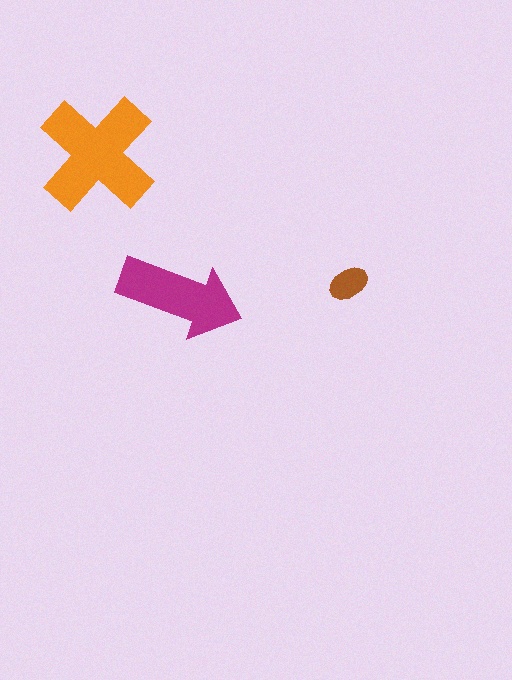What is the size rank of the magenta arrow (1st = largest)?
2nd.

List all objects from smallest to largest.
The brown ellipse, the magenta arrow, the orange cross.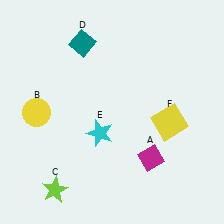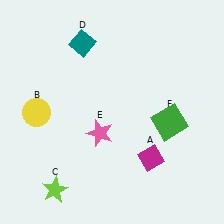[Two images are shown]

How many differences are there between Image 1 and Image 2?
There are 2 differences between the two images.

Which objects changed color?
E changed from cyan to pink. F changed from yellow to green.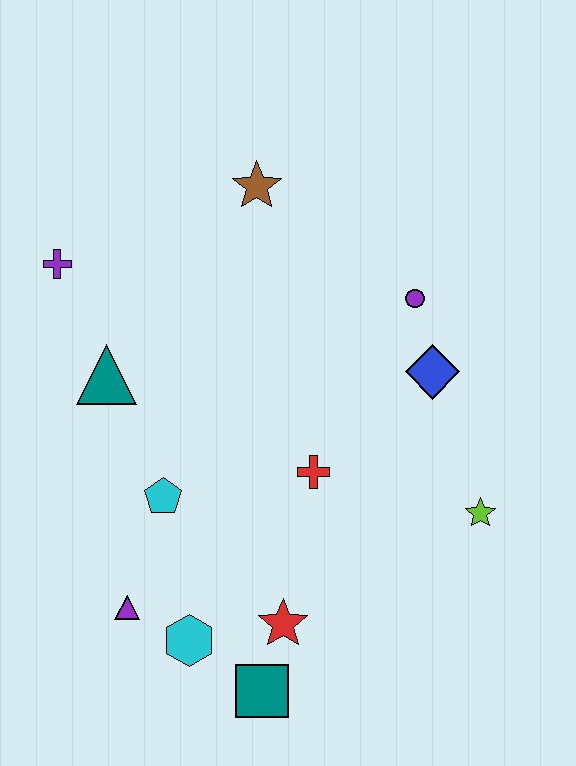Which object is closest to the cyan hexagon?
The purple triangle is closest to the cyan hexagon.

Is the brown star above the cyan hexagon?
Yes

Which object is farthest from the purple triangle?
The brown star is farthest from the purple triangle.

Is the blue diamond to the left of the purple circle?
No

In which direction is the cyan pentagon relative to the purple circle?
The cyan pentagon is to the left of the purple circle.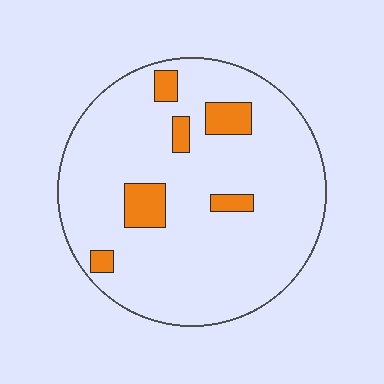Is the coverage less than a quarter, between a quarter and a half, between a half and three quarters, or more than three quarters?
Less than a quarter.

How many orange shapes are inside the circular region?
6.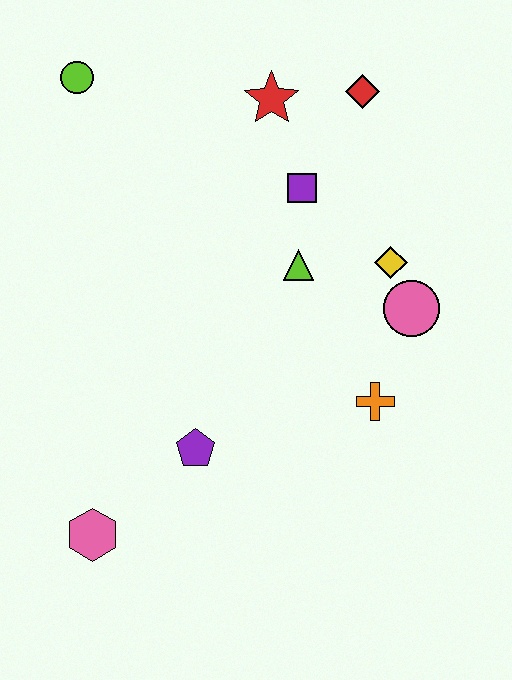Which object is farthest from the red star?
The pink hexagon is farthest from the red star.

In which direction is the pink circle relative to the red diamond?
The pink circle is below the red diamond.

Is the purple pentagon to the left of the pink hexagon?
No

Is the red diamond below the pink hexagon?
No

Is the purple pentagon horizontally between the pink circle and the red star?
No